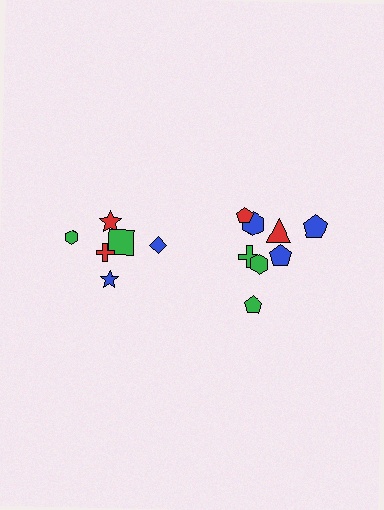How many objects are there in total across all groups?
There are 14 objects.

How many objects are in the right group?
There are 8 objects.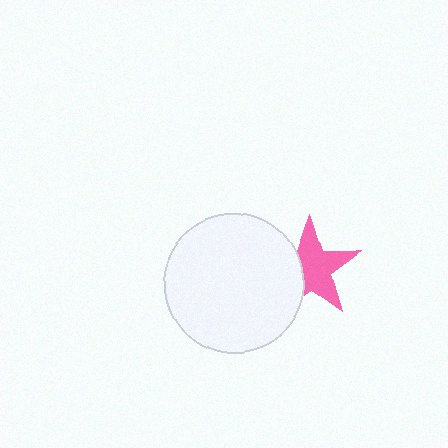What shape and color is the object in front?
The object in front is a white circle.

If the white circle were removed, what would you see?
You would see the complete pink star.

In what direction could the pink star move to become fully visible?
The pink star could move right. That would shift it out from behind the white circle entirely.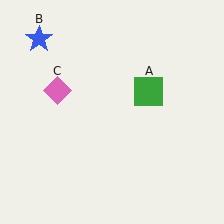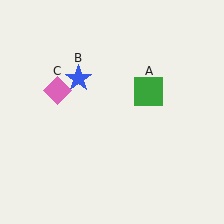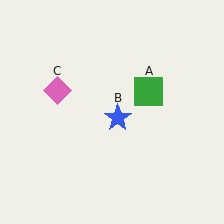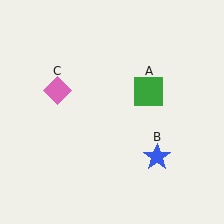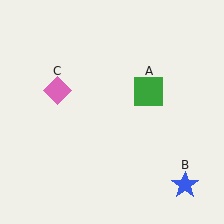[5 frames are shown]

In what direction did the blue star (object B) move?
The blue star (object B) moved down and to the right.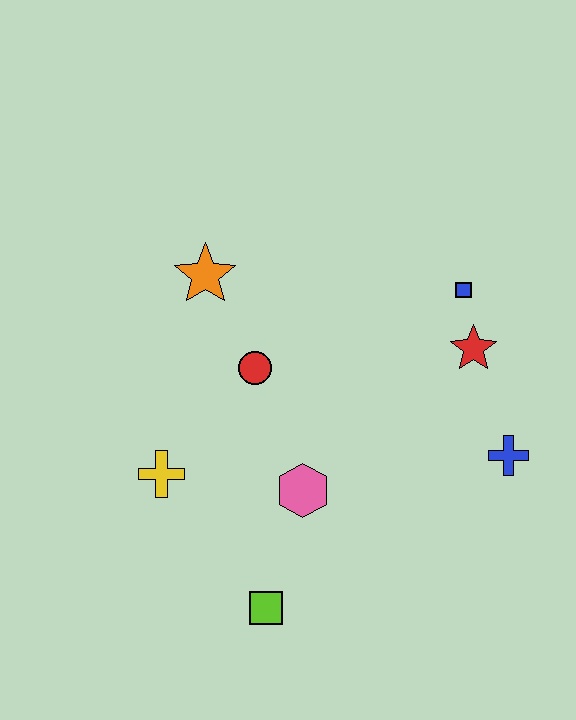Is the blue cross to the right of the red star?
Yes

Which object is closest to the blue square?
The red star is closest to the blue square.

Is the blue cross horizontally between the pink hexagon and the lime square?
No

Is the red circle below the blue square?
Yes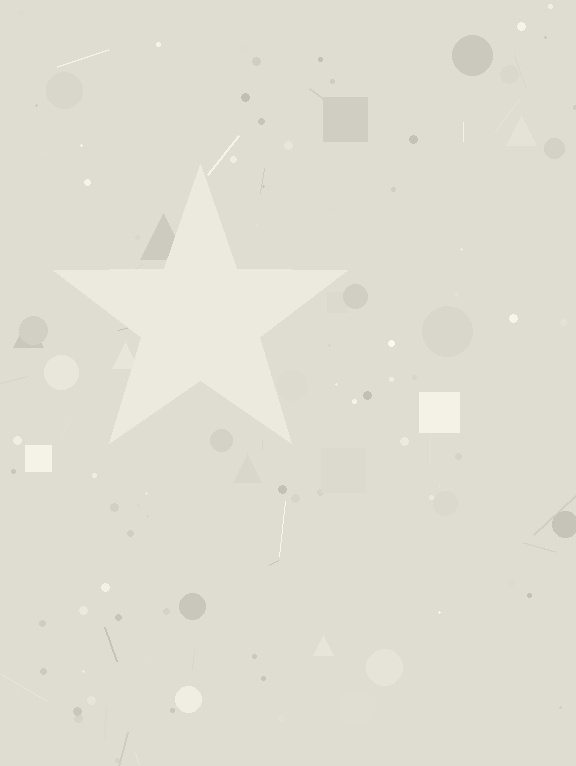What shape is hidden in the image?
A star is hidden in the image.